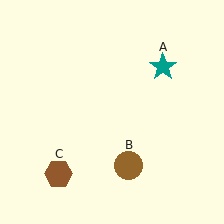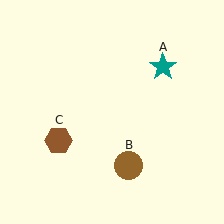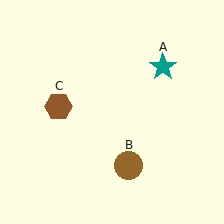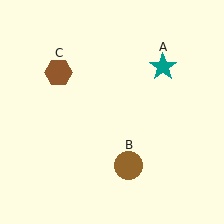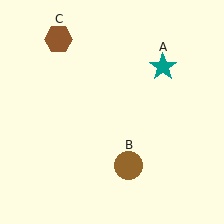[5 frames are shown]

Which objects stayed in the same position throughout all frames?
Teal star (object A) and brown circle (object B) remained stationary.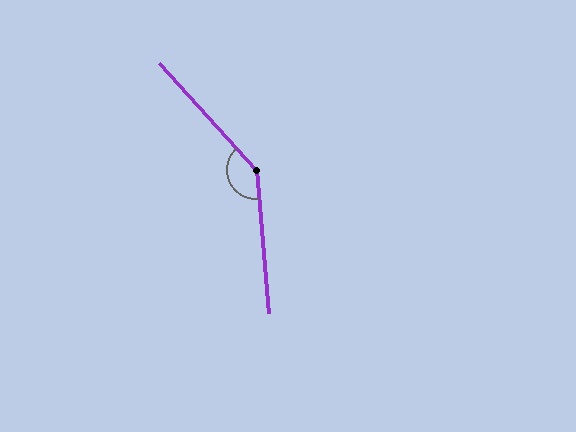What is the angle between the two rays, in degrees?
Approximately 143 degrees.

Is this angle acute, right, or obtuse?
It is obtuse.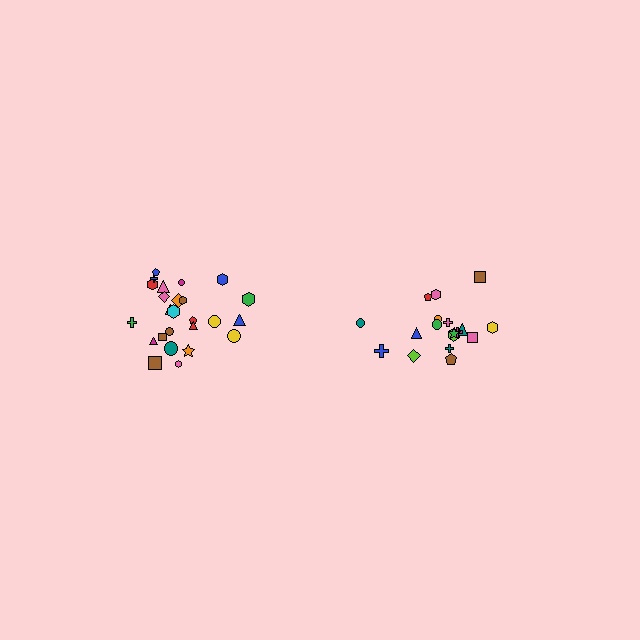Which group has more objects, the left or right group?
The left group.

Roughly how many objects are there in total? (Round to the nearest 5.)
Roughly 45 objects in total.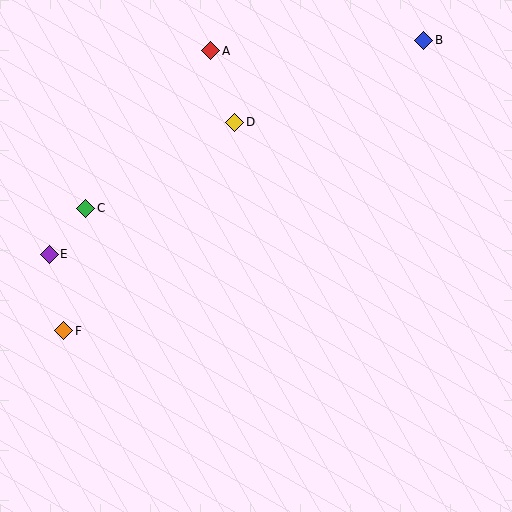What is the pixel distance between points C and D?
The distance between C and D is 172 pixels.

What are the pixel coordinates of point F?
Point F is at (64, 331).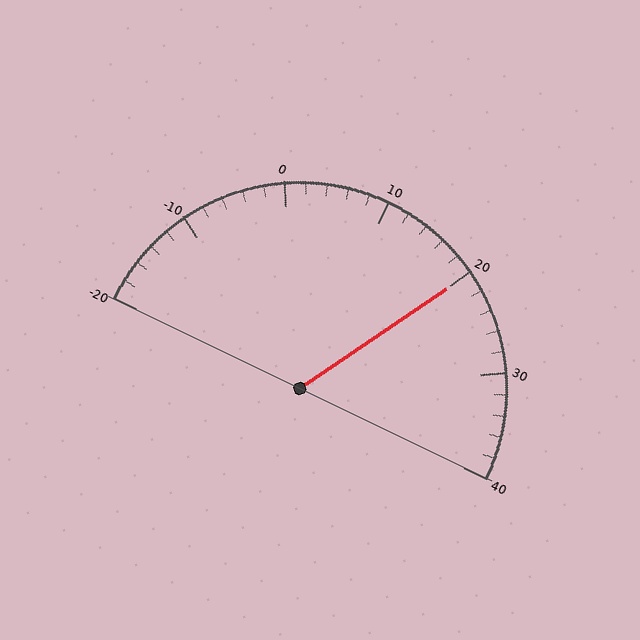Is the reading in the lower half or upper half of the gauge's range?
The reading is in the upper half of the range (-20 to 40).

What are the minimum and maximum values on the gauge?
The gauge ranges from -20 to 40.